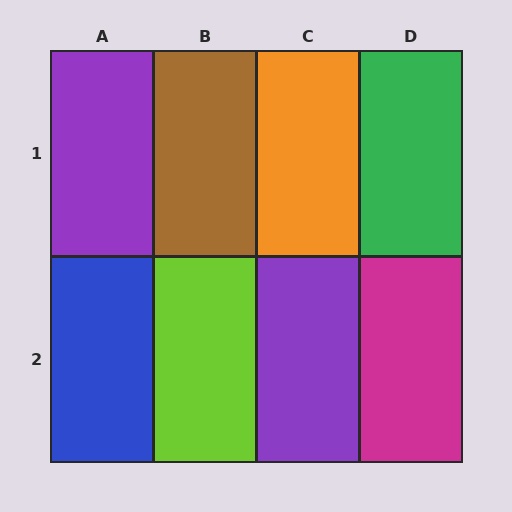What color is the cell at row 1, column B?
Brown.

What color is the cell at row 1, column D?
Green.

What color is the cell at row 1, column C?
Orange.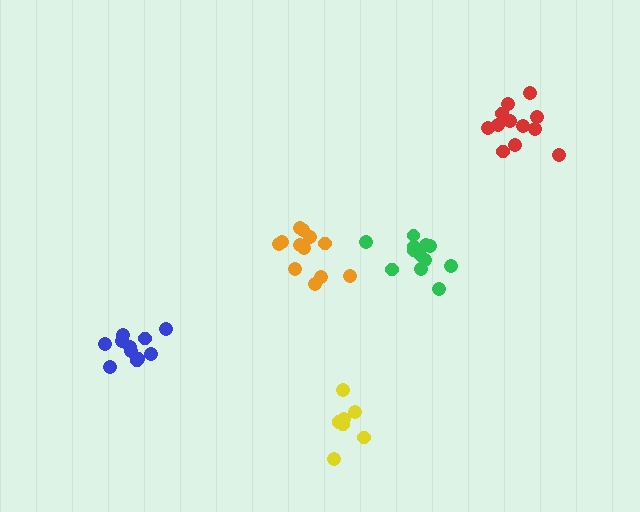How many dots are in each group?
Group 1: 12 dots, Group 2: 12 dots, Group 3: 11 dots, Group 4: 7 dots, Group 5: 12 dots (54 total).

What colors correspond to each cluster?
The clusters are colored: orange, green, blue, yellow, red.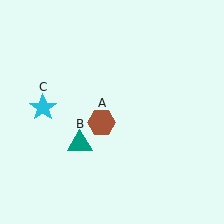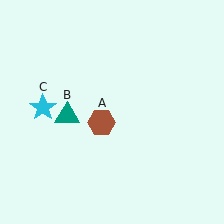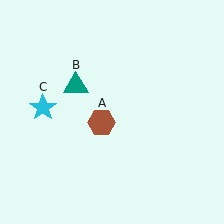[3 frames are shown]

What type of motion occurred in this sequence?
The teal triangle (object B) rotated clockwise around the center of the scene.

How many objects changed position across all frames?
1 object changed position: teal triangle (object B).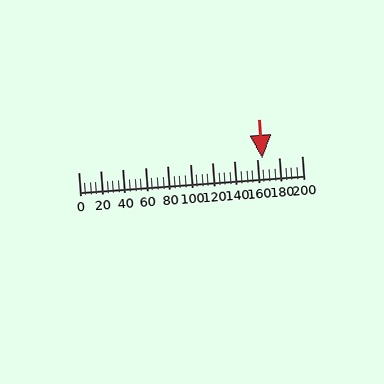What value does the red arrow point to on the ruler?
The red arrow points to approximately 165.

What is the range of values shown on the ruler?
The ruler shows values from 0 to 200.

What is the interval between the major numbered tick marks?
The major tick marks are spaced 20 units apart.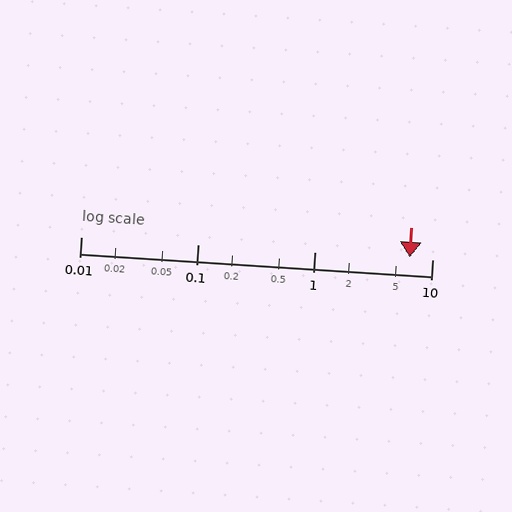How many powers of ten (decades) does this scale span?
The scale spans 3 decades, from 0.01 to 10.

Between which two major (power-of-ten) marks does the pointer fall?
The pointer is between 1 and 10.